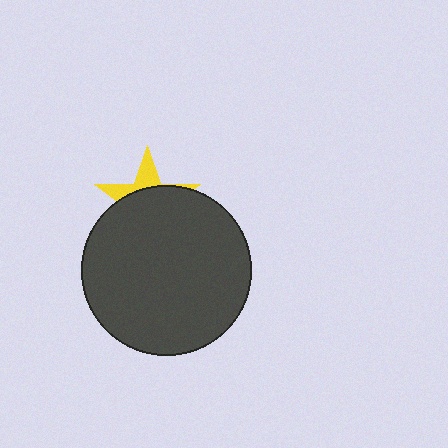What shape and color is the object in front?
The object in front is a dark gray circle.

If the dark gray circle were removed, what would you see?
You would see the complete yellow star.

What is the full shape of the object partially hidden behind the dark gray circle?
The partially hidden object is a yellow star.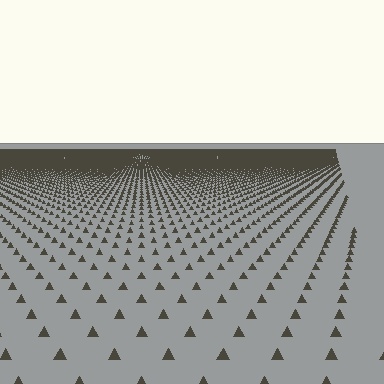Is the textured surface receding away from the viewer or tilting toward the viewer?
The surface is receding away from the viewer. Texture elements get smaller and denser toward the top.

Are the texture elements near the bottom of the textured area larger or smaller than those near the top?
Larger. Near the bottom, elements are closer to the viewer and appear at a bigger on-screen size.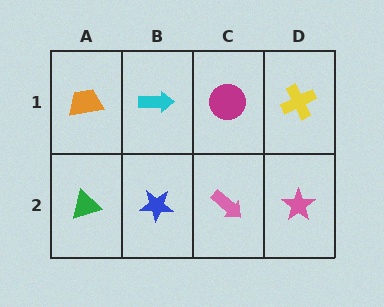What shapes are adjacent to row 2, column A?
An orange trapezoid (row 1, column A), a blue star (row 2, column B).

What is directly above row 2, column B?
A cyan arrow.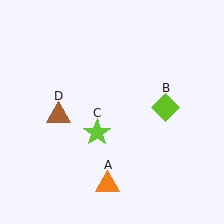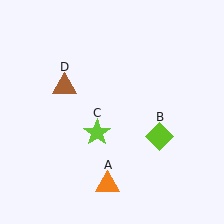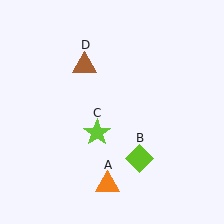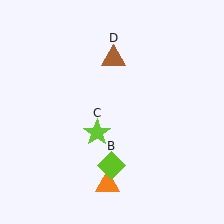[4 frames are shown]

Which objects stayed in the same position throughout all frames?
Orange triangle (object A) and lime star (object C) remained stationary.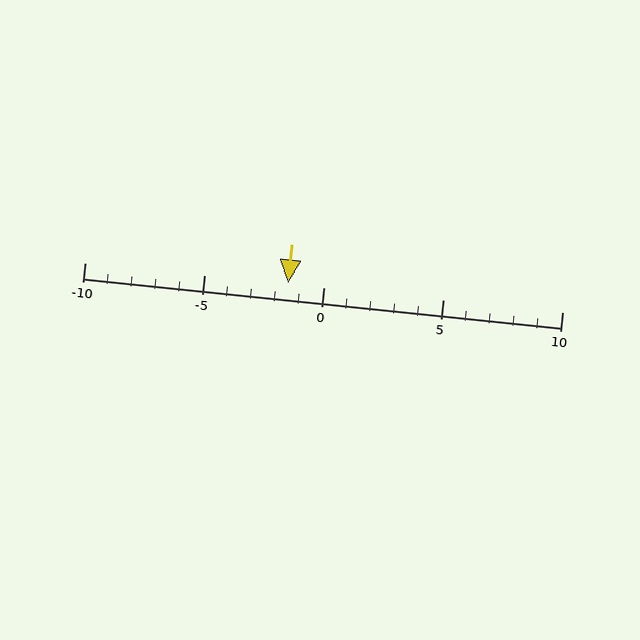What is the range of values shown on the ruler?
The ruler shows values from -10 to 10.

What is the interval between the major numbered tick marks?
The major tick marks are spaced 5 units apart.